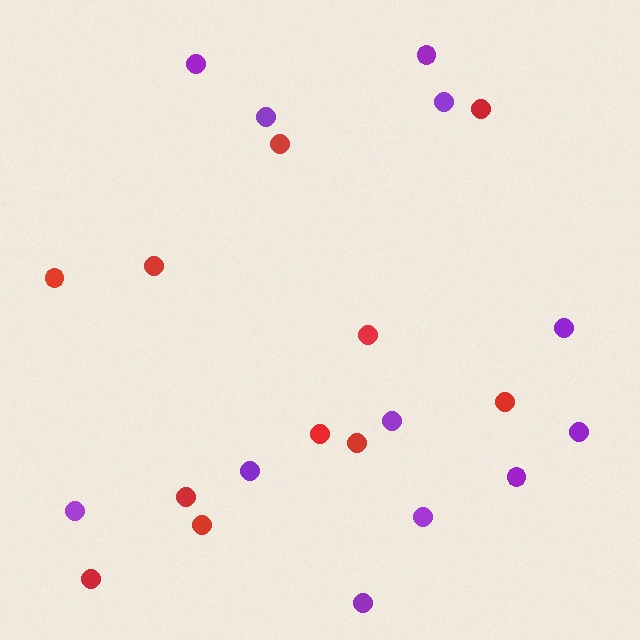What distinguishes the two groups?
There are 2 groups: one group of red circles (11) and one group of purple circles (12).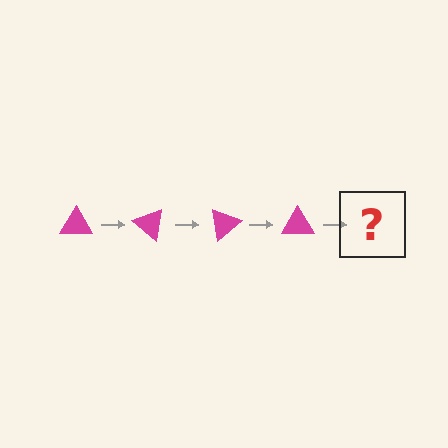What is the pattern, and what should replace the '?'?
The pattern is that the triangle rotates 40 degrees each step. The '?' should be a magenta triangle rotated 160 degrees.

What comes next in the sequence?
The next element should be a magenta triangle rotated 160 degrees.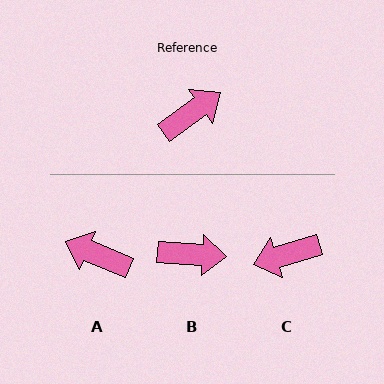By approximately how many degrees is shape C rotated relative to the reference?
Approximately 161 degrees counter-clockwise.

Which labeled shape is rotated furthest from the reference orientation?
C, about 161 degrees away.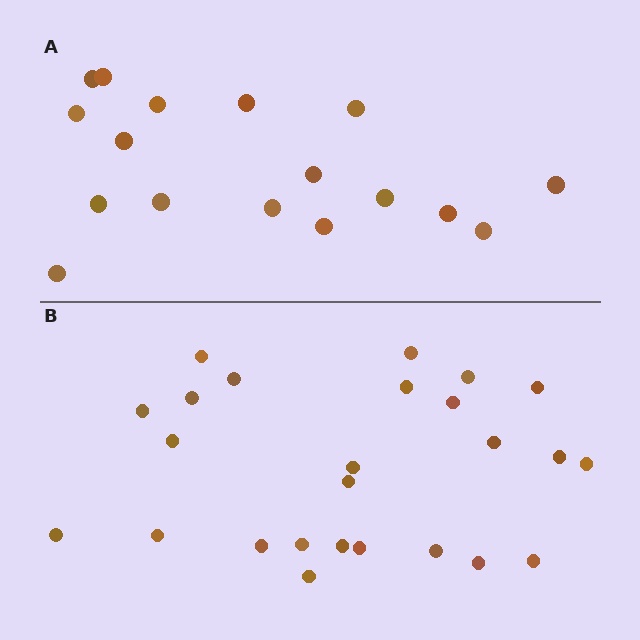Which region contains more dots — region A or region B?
Region B (the bottom region) has more dots.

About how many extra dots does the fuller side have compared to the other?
Region B has roughly 8 or so more dots than region A.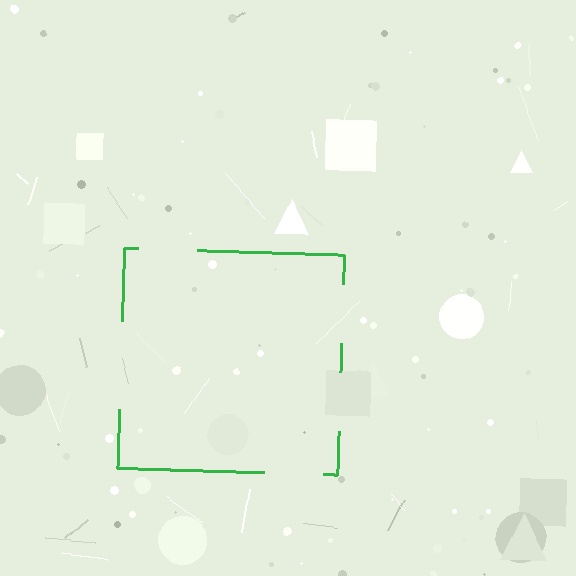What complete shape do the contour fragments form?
The contour fragments form a square.